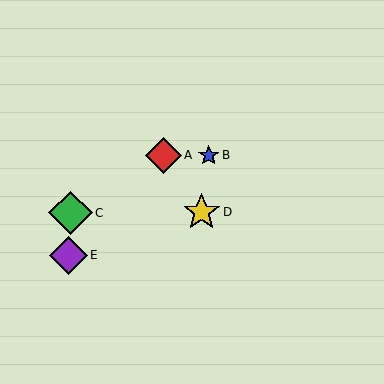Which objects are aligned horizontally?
Objects A, B are aligned horizontally.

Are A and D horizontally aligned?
No, A is at y≈155 and D is at y≈212.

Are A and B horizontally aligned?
Yes, both are at y≈155.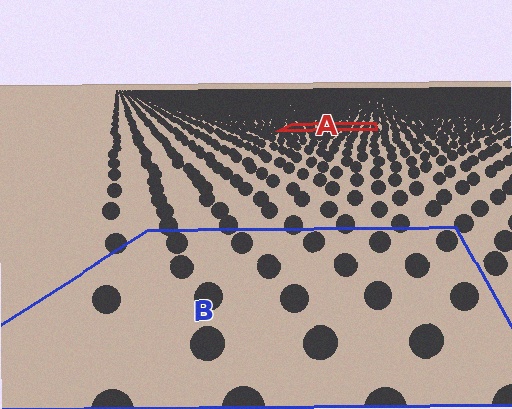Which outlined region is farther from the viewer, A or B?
Region A is farther from the viewer — the texture elements inside it appear smaller and more densely packed.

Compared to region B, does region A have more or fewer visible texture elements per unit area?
Region A has more texture elements per unit area — they are packed more densely because it is farther away.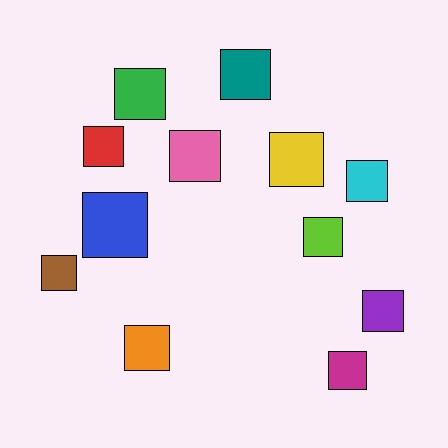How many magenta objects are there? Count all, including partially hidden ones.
There is 1 magenta object.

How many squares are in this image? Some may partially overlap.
There are 12 squares.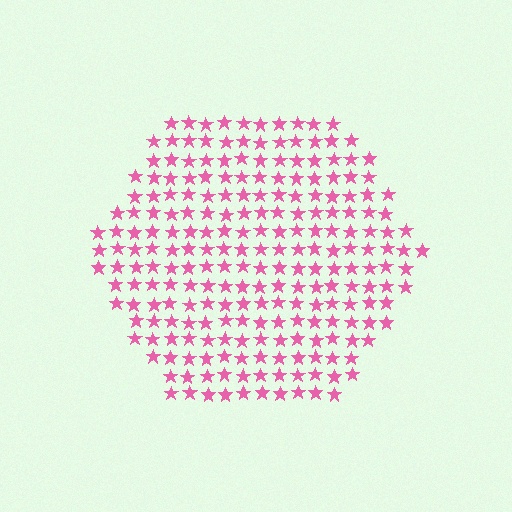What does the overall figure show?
The overall figure shows a hexagon.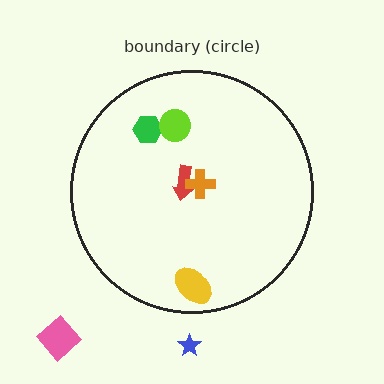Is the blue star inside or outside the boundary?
Outside.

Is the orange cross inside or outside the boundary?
Inside.